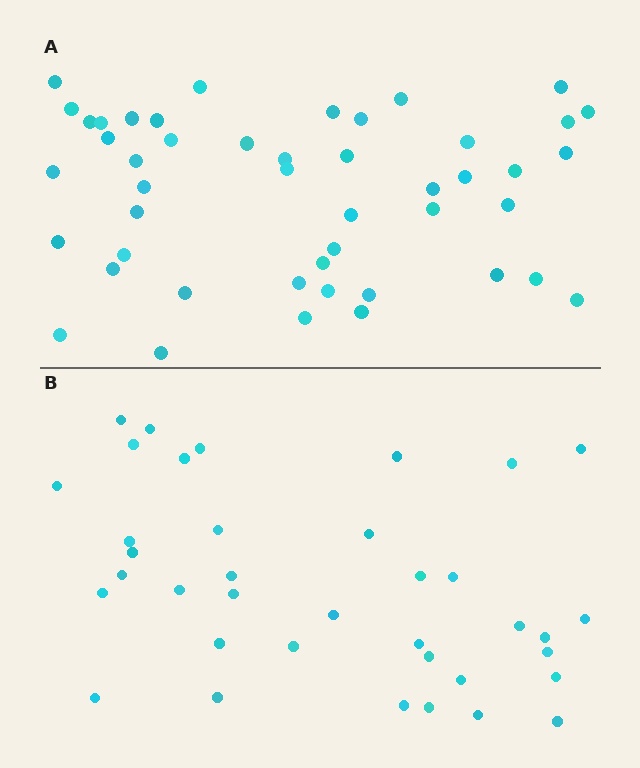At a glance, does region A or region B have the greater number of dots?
Region A (the top region) has more dots.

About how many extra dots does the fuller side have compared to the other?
Region A has roughly 10 or so more dots than region B.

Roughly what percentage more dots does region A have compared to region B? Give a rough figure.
About 25% more.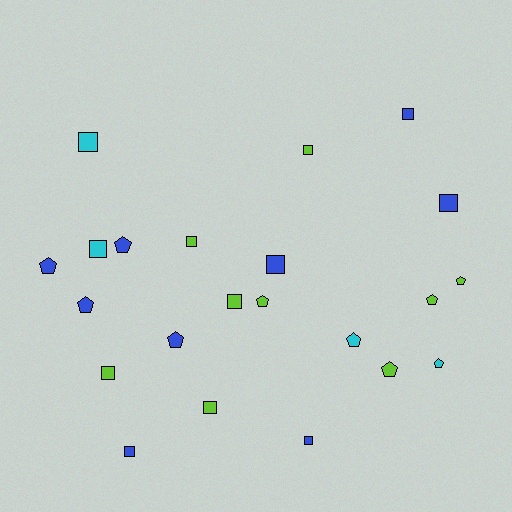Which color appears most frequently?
Blue, with 9 objects.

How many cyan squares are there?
There are 2 cyan squares.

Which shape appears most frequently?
Square, with 12 objects.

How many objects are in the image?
There are 22 objects.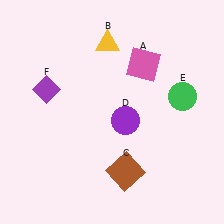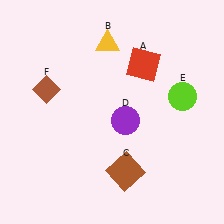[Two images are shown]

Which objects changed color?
A changed from pink to red. E changed from green to lime. F changed from purple to brown.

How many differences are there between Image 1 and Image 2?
There are 3 differences between the two images.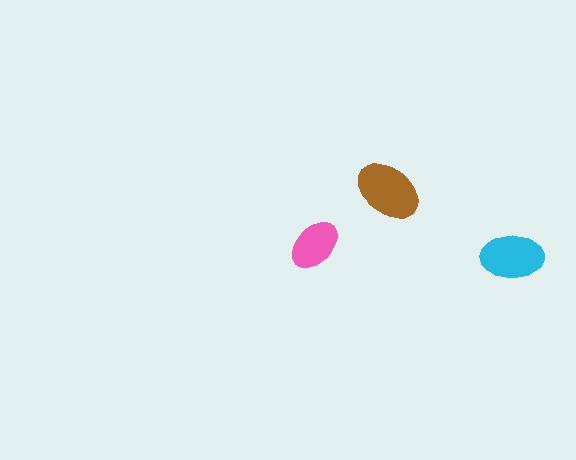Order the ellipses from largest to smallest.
the brown one, the cyan one, the pink one.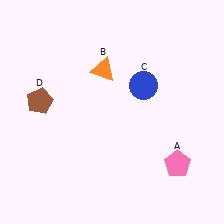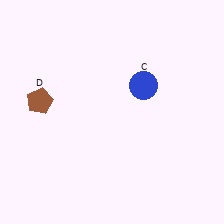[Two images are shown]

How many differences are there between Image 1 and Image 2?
There are 2 differences between the two images.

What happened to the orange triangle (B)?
The orange triangle (B) was removed in Image 2. It was in the top-left area of Image 1.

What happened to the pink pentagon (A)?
The pink pentagon (A) was removed in Image 2. It was in the bottom-right area of Image 1.